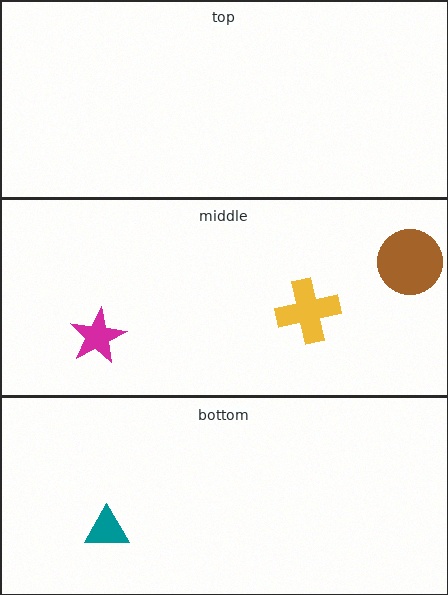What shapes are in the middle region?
The yellow cross, the magenta star, the brown circle.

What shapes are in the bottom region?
The teal triangle.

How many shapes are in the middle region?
3.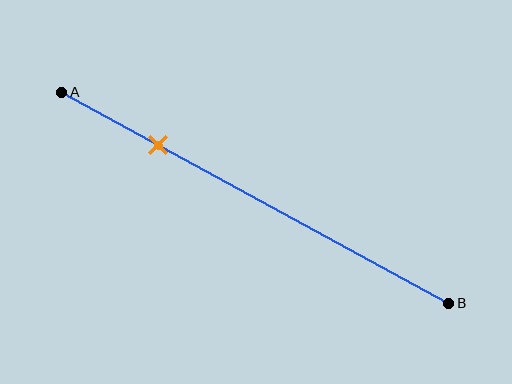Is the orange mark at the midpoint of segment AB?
No, the mark is at about 25% from A, not at the 50% midpoint.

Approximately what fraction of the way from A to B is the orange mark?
The orange mark is approximately 25% of the way from A to B.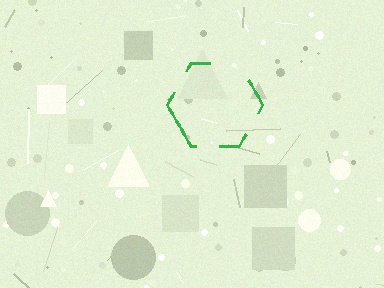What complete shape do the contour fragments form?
The contour fragments form a hexagon.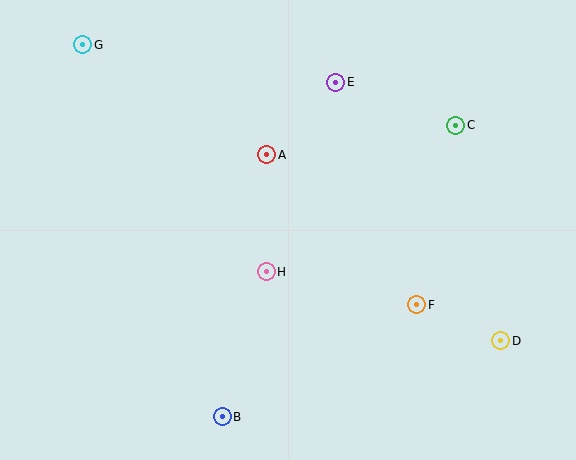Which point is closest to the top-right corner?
Point C is closest to the top-right corner.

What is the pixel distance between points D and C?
The distance between D and C is 220 pixels.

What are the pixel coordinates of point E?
Point E is at (336, 82).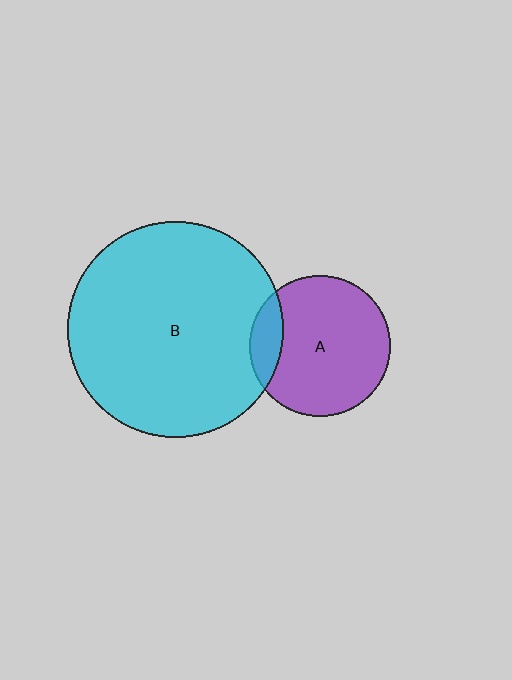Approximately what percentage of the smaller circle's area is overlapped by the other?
Approximately 15%.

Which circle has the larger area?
Circle B (cyan).